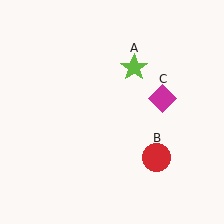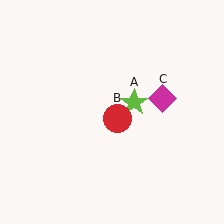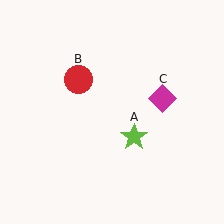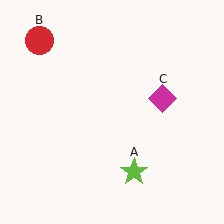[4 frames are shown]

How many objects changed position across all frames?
2 objects changed position: lime star (object A), red circle (object B).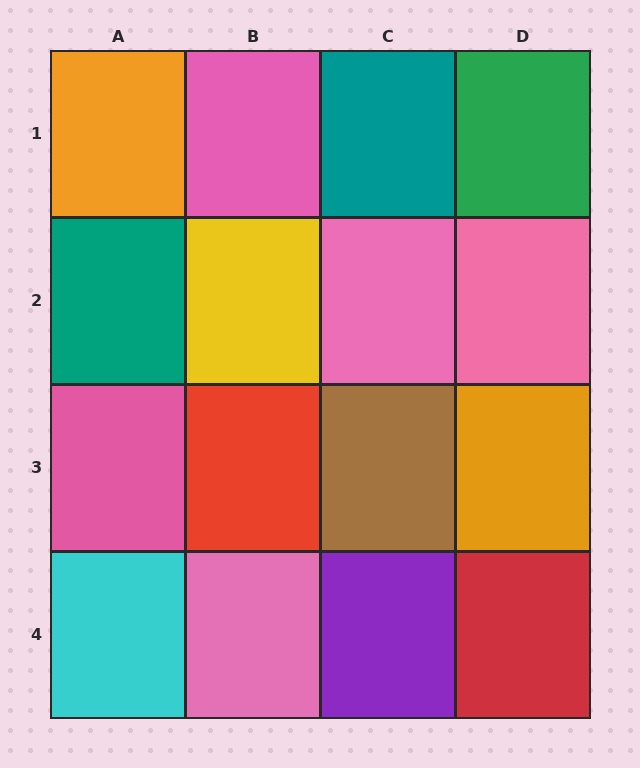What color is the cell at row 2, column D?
Pink.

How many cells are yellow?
1 cell is yellow.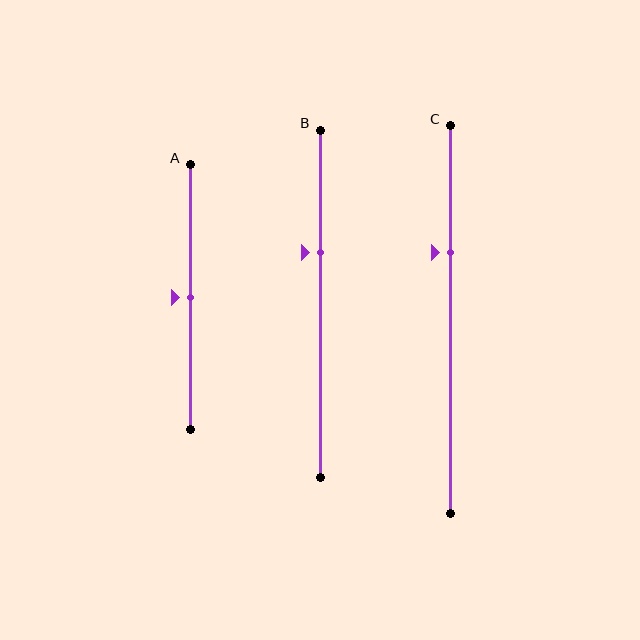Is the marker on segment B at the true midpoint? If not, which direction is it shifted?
No, the marker on segment B is shifted upward by about 15% of the segment length.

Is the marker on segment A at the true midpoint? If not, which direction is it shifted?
Yes, the marker on segment A is at the true midpoint.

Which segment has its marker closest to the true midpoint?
Segment A has its marker closest to the true midpoint.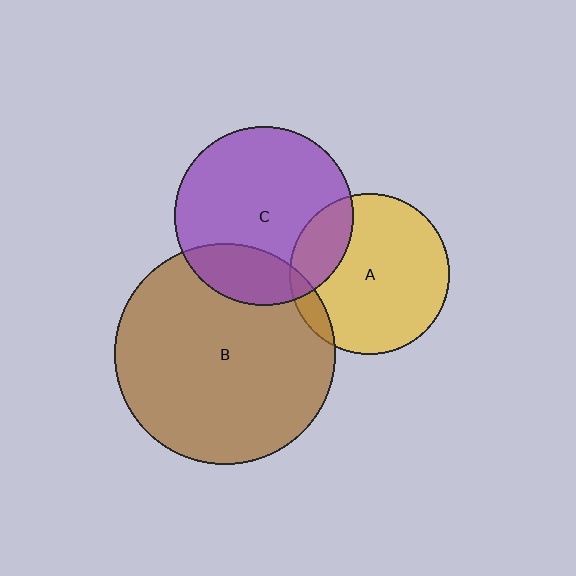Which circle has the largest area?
Circle B (brown).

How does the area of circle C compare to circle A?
Approximately 1.2 times.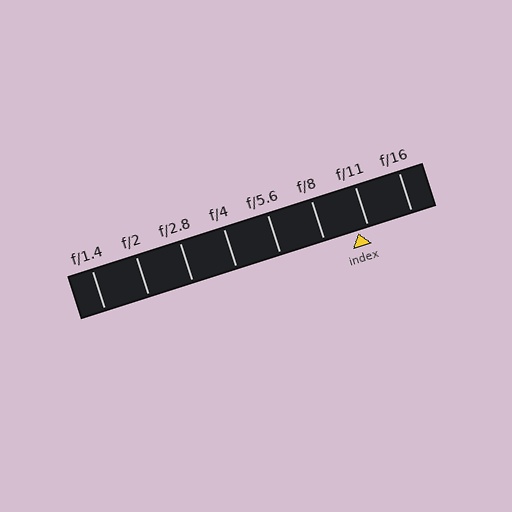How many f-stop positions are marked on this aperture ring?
There are 8 f-stop positions marked.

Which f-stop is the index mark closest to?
The index mark is closest to f/11.